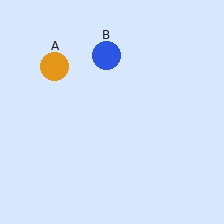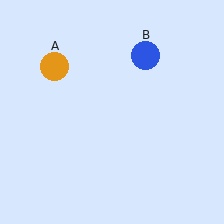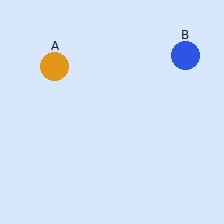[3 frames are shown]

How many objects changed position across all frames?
1 object changed position: blue circle (object B).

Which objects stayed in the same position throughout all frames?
Orange circle (object A) remained stationary.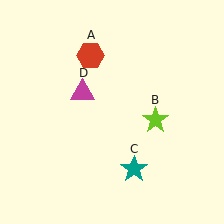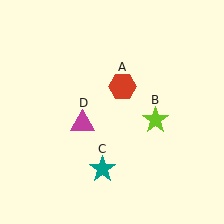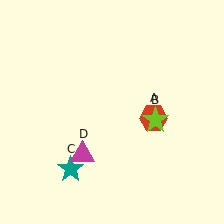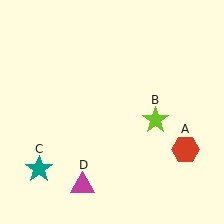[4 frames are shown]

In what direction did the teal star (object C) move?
The teal star (object C) moved left.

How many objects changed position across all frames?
3 objects changed position: red hexagon (object A), teal star (object C), magenta triangle (object D).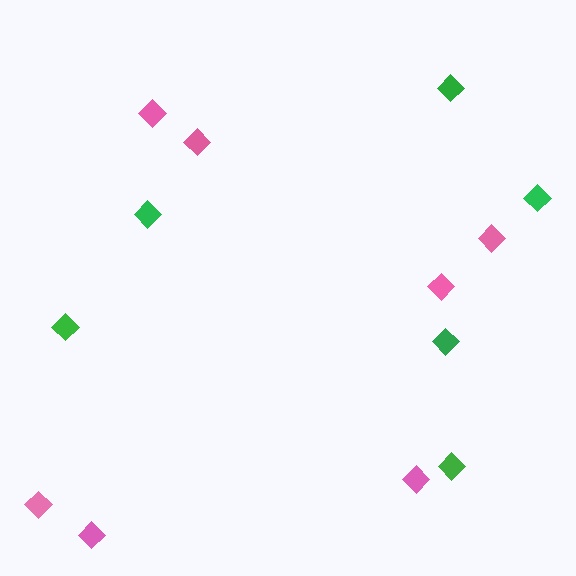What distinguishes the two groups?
There are 2 groups: one group of pink diamonds (7) and one group of green diamonds (6).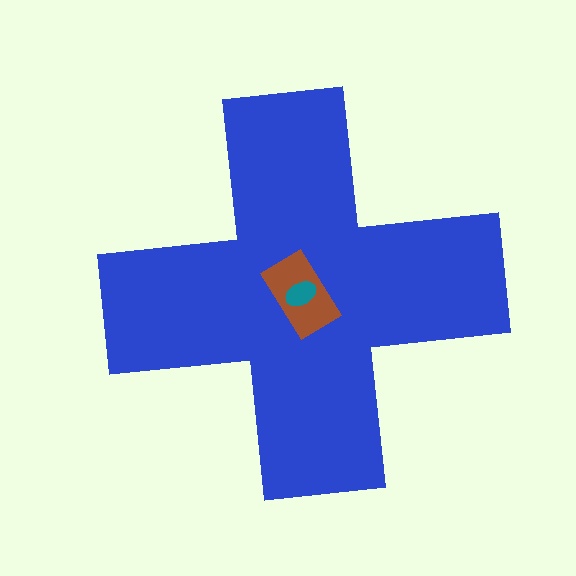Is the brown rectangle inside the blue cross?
Yes.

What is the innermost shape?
The teal ellipse.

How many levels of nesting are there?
3.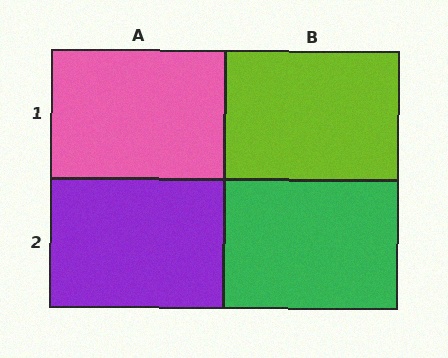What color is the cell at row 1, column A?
Pink.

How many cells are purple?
1 cell is purple.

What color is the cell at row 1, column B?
Lime.